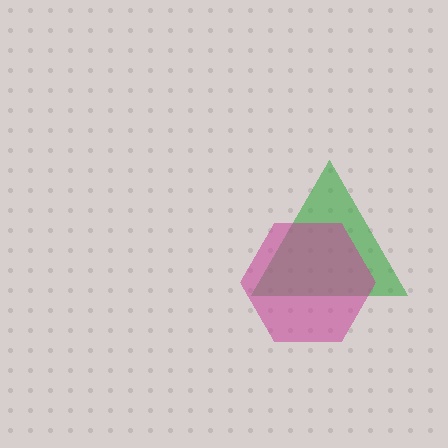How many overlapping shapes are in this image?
There are 2 overlapping shapes in the image.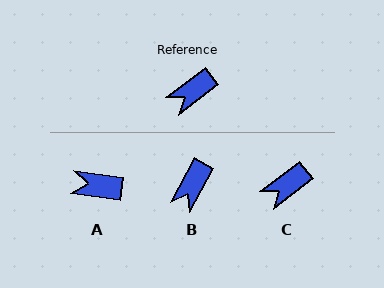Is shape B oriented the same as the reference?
No, it is off by about 24 degrees.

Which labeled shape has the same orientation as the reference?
C.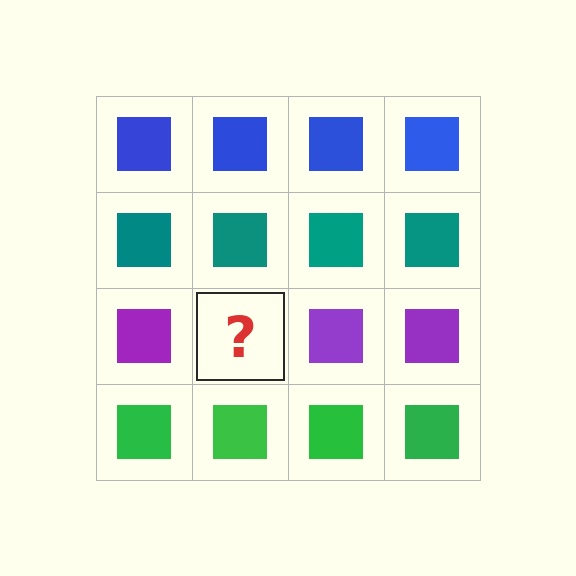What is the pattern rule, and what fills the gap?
The rule is that each row has a consistent color. The gap should be filled with a purple square.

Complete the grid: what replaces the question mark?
The question mark should be replaced with a purple square.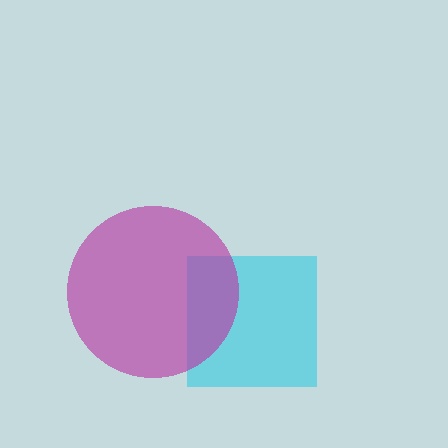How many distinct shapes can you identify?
There are 2 distinct shapes: a cyan square, a magenta circle.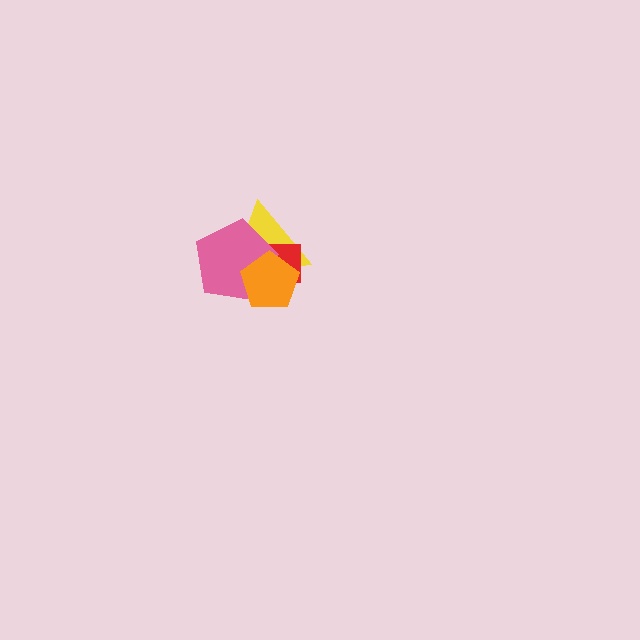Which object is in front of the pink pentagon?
The orange pentagon is in front of the pink pentagon.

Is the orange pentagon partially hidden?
No, no other shape covers it.